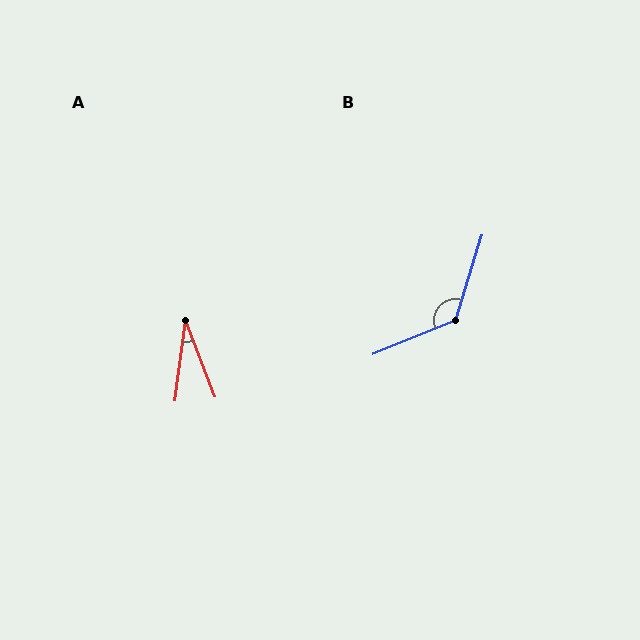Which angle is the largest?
B, at approximately 130 degrees.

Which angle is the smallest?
A, at approximately 28 degrees.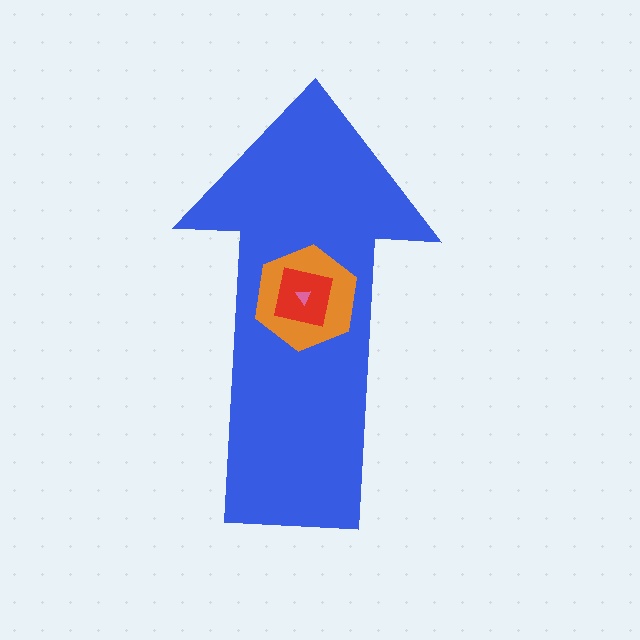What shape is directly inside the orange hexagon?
The red square.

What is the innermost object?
The pink triangle.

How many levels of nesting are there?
4.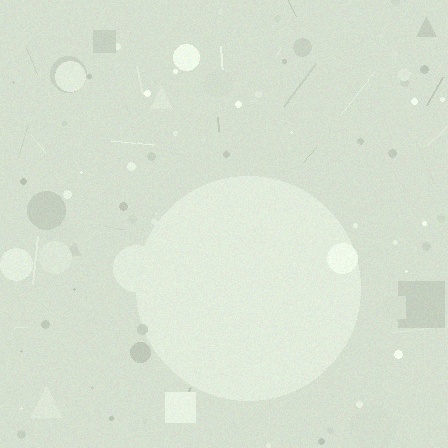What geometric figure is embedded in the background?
A circle is embedded in the background.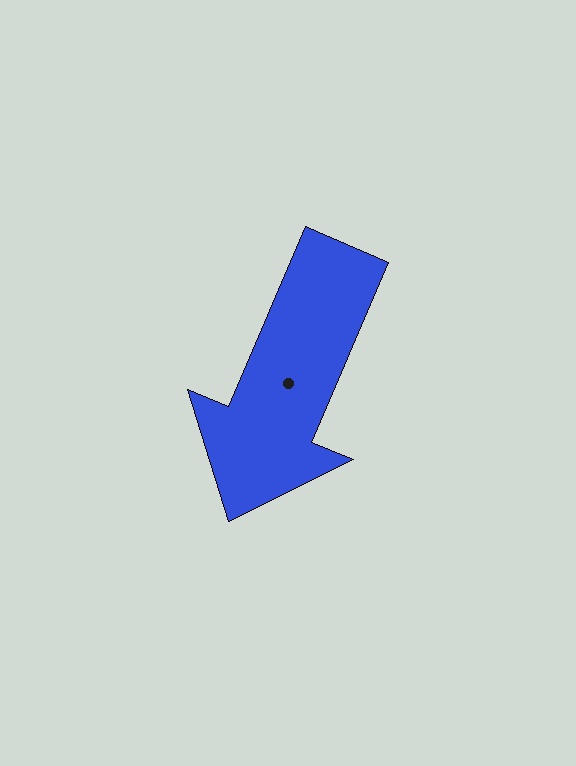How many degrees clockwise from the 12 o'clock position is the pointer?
Approximately 203 degrees.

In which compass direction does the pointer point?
Southwest.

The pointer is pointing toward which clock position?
Roughly 7 o'clock.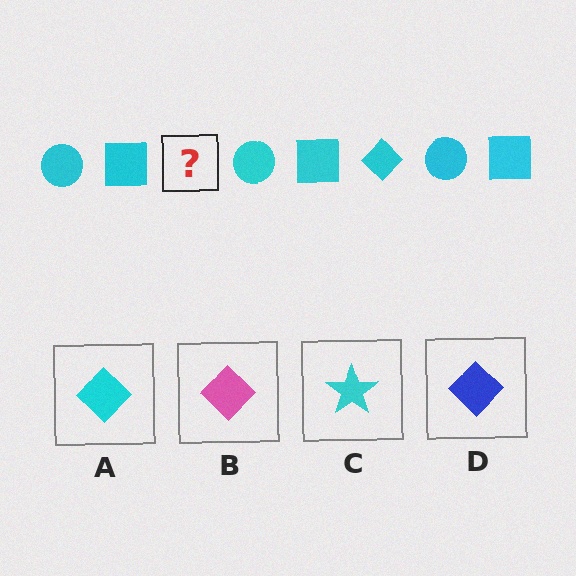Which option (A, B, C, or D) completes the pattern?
A.